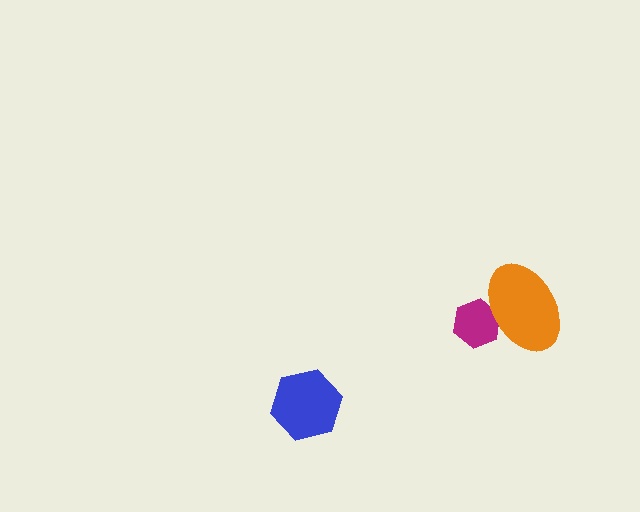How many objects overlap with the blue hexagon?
0 objects overlap with the blue hexagon.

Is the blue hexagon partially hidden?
No, no other shape covers it.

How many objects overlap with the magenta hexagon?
1 object overlaps with the magenta hexagon.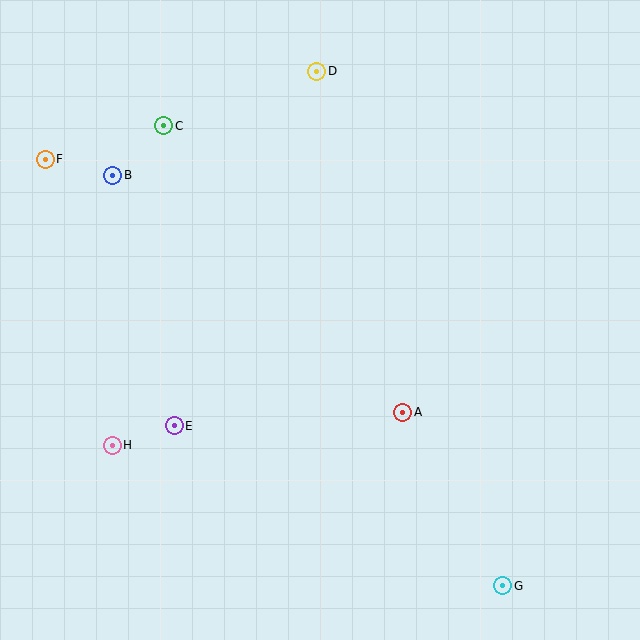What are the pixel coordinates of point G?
Point G is at (503, 586).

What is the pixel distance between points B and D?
The distance between B and D is 229 pixels.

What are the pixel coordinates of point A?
Point A is at (403, 412).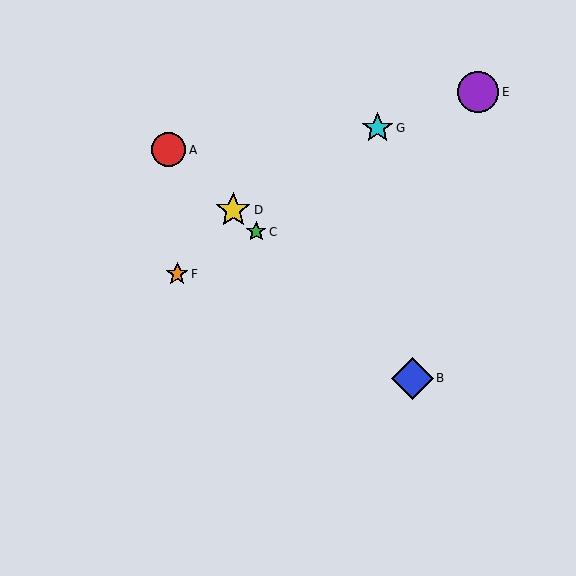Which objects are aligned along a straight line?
Objects A, B, C, D are aligned along a straight line.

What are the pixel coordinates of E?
Object E is at (478, 92).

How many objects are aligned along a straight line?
4 objects (A, B, C, D) are aligned along a straight line.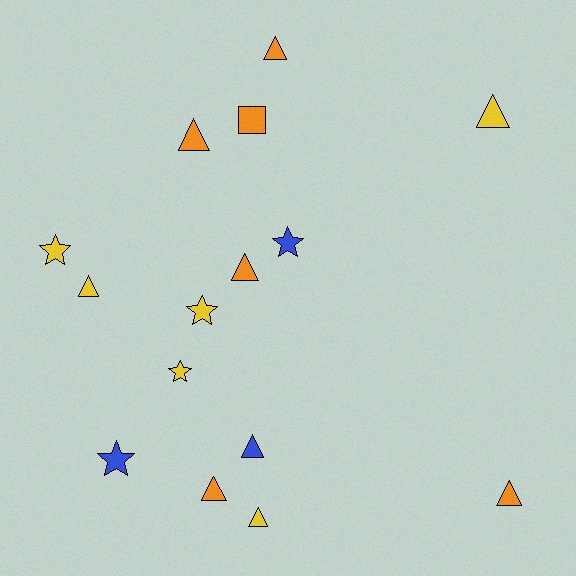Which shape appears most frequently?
Triangle, with 9 objects.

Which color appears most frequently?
Yellow, with 6 objects.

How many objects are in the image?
There are 15 objects.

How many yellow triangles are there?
There are 3 yellow triangles.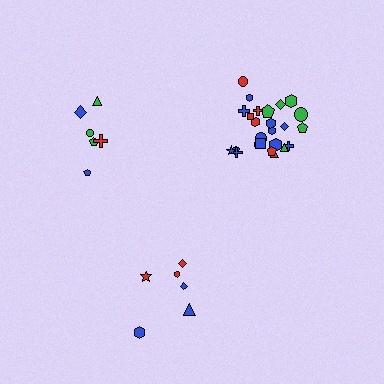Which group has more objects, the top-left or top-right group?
The top-right group.